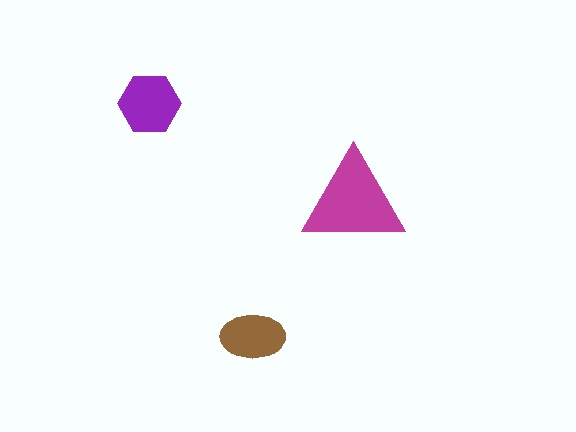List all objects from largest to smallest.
The magenta triangle, the purple hexagon, the brown ellipse.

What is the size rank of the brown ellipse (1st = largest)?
3rd.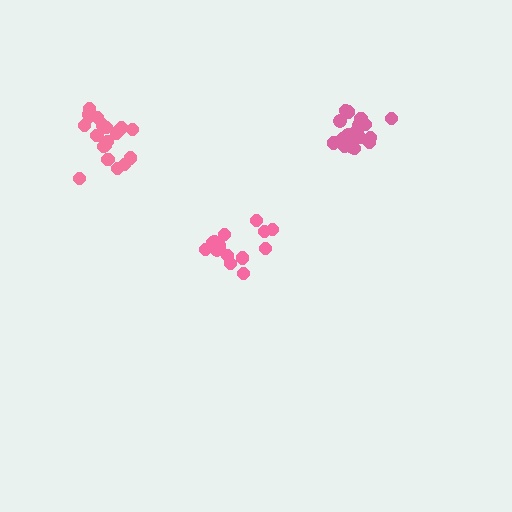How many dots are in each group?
Group 1: 15 dots, Group 2: 18 dots, Group 3: 19 dots (52 total).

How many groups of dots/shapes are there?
There are 3 groups.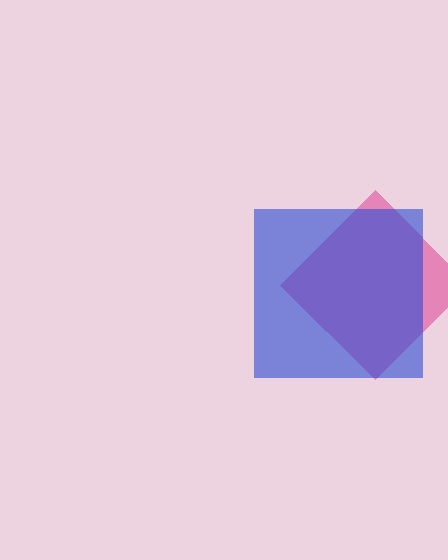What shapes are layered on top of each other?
The layered shapes are: a pink diamond, a blue square.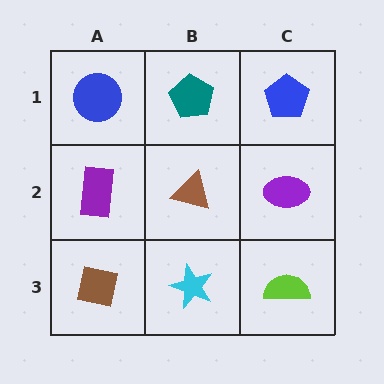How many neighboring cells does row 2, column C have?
3.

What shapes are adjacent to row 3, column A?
A purple rectangle (row 2, column A), a cyan star (row 3, column B).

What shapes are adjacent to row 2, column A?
A blue circle (row 1, column A), a brown square (row 3, column A), a brown triangle (row 2, column B).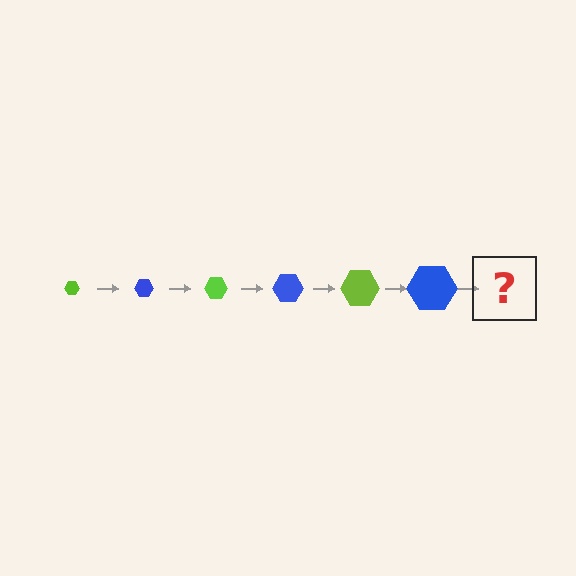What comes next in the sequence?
The next element should be a lime hexagon, larger than the previous one.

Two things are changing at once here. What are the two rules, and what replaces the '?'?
The two rules are that the hexagon grows larger each step and the color cycles through lime and blue. The '?' should be a lime hexagon, larger than the previous one.